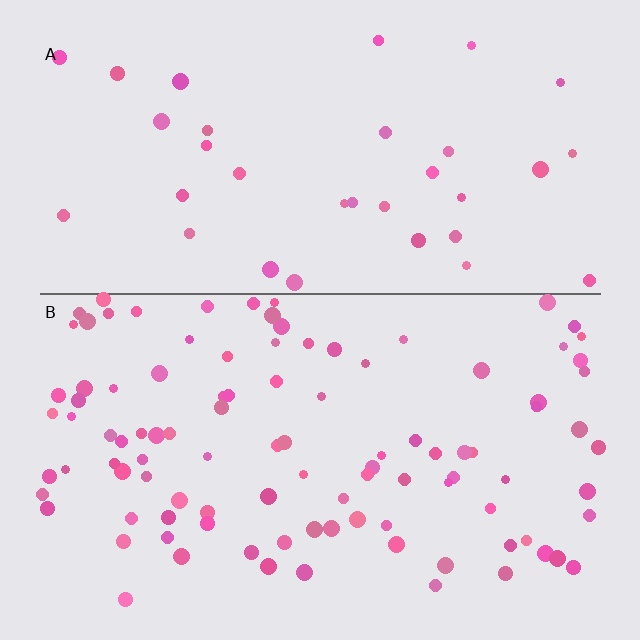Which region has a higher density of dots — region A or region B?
B (the bottom).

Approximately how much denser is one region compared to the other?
Approximately 3.0× — region B over region A.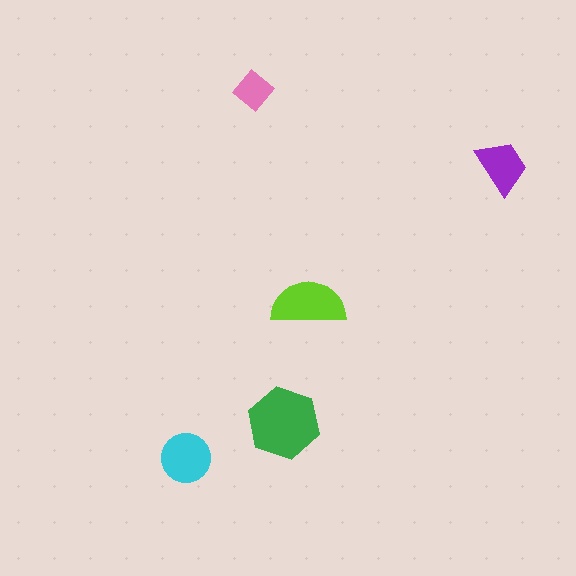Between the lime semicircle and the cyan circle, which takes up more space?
The lime semicircle.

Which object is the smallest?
The pink diamond.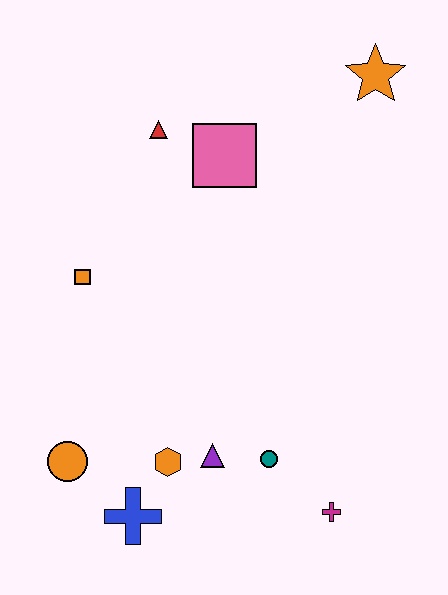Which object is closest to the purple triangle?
The orange hexagon is closest to the purple triangle.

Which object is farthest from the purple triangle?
The orange star is farthest from the purple triangle.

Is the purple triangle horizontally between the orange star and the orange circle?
Yes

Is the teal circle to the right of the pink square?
Yes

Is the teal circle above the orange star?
No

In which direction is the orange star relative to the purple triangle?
The orange star is above the purple triangle.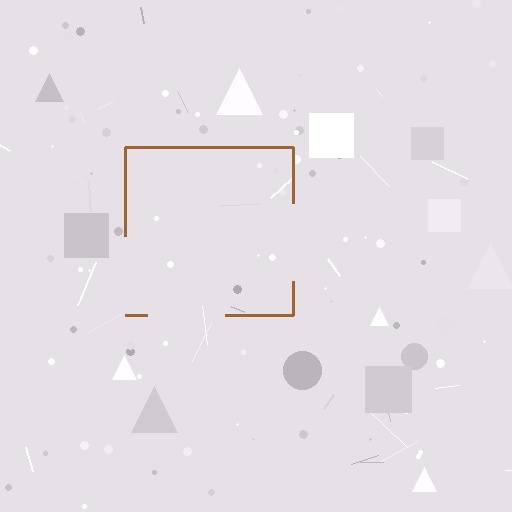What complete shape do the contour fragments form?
The contour fragments form a square.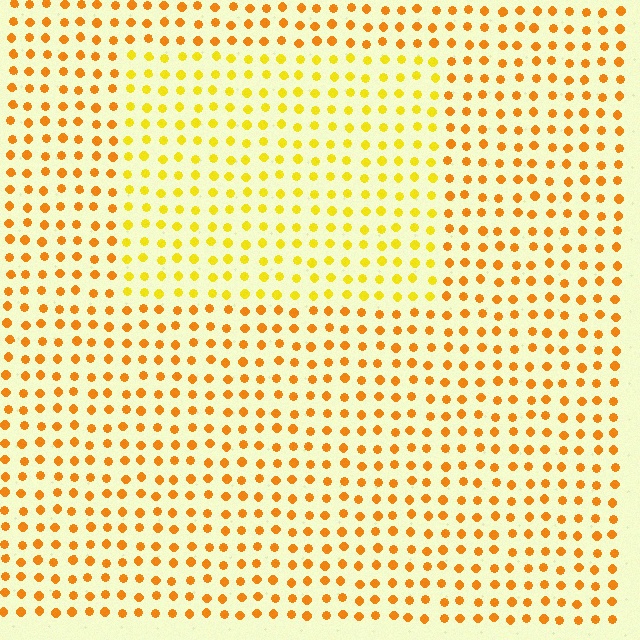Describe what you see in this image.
The image is filled with small orange elements in a uniform arrangement. A rectangle-shaped region is visible where the elements are tinted to a slightly different hue, forming a subtle color boundary.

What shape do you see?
I see a rectangle.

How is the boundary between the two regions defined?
The boundary is defined purely by a slight shift in hue (about 26 degrees). Spacing, size, and orientation are identical on both sides.